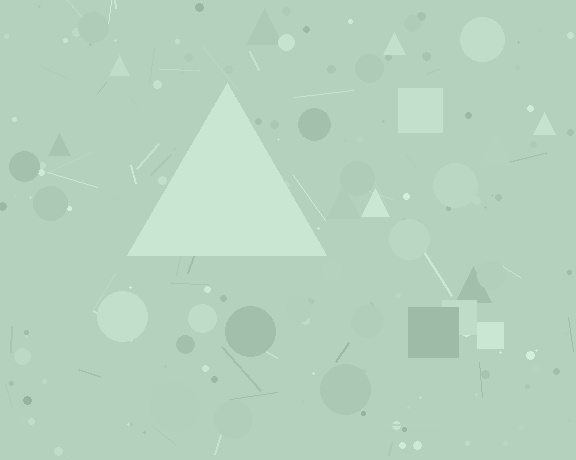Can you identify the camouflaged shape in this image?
The camouflaged shape is a triangle.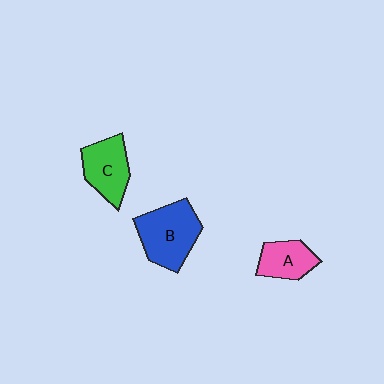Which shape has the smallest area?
Shape A (pink).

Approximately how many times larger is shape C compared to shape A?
Approximately 1.3 times.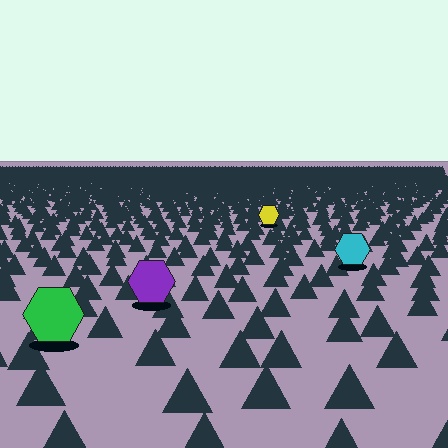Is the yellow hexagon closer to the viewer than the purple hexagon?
No. The purple hexagon is closer — you can tell from the texture gradient: the ground texture is coarser near it.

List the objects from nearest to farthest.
From nearest to farthest: the green hexagon, the purple hexagon, the cyan hexagon, the yellow hexagon.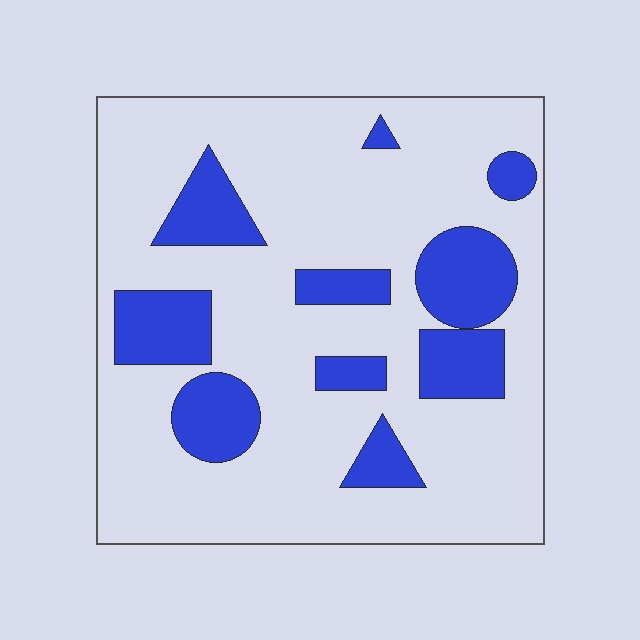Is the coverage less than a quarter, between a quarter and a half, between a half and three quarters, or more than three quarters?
Less than a quarter.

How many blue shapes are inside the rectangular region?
10.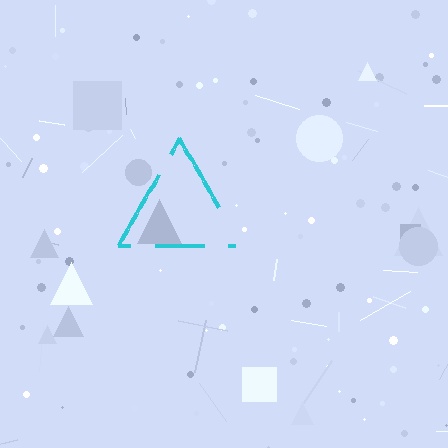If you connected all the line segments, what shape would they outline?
They would outline a triangle.